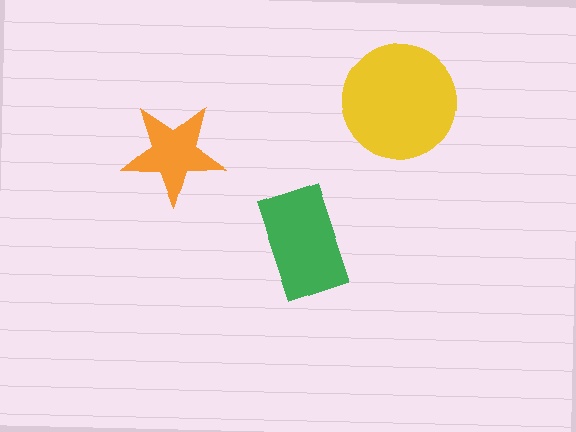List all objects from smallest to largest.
The orange star, the green rectangle, the yellow circle.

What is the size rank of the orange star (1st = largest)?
3rd.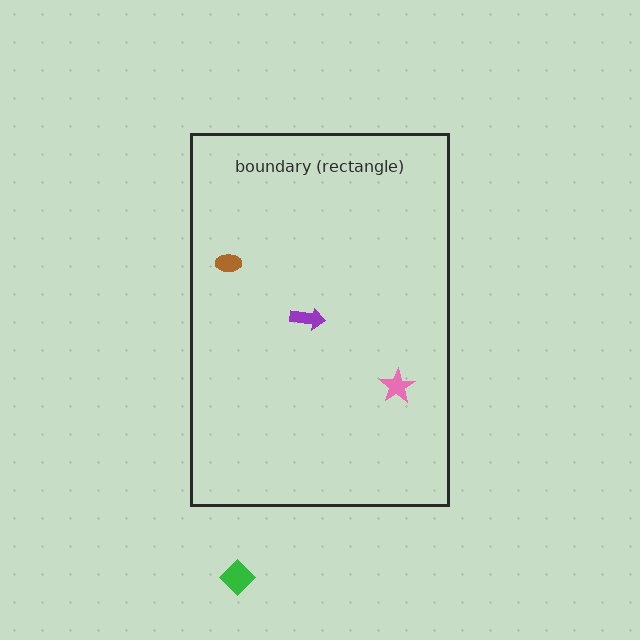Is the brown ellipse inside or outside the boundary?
Inside.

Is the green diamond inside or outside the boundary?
Outside.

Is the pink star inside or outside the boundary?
Inside.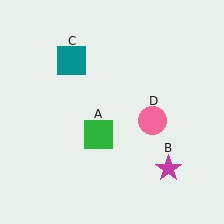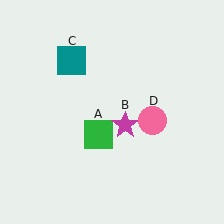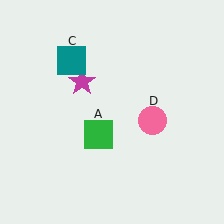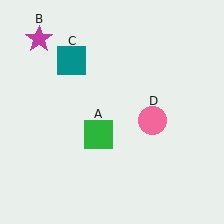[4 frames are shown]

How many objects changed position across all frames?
1 object changed position: magenta star (object B).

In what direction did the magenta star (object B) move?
The magenta star (object B) moved up and to the left.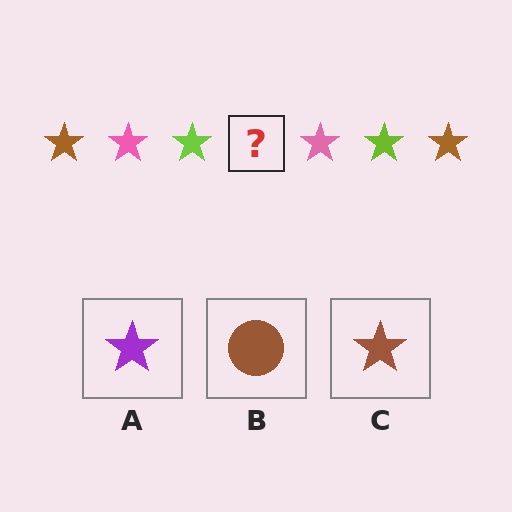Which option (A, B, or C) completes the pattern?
C.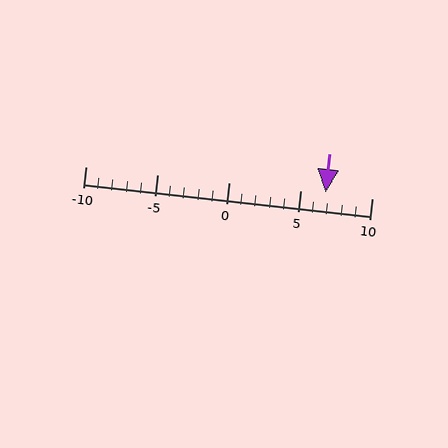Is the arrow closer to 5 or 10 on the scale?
The arrow is closer to 5.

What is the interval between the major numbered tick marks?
The major tick marks are spaced 5 units apart.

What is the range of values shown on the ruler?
The ruler shows values from -10 to 10.